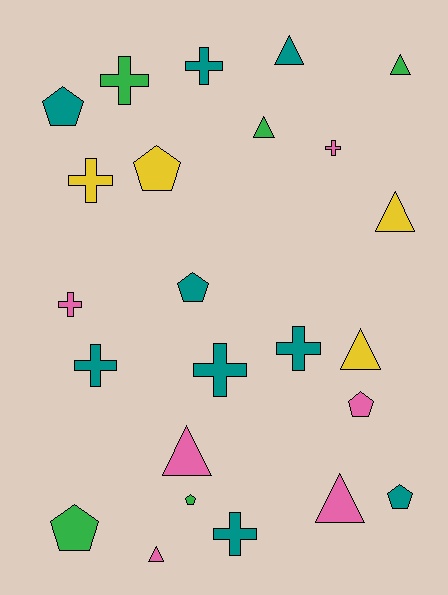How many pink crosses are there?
There are 2 pink crosses.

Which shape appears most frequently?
Cross, with 9 objects.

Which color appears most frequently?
Teal, with 9 objects.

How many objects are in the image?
There are 24 objects.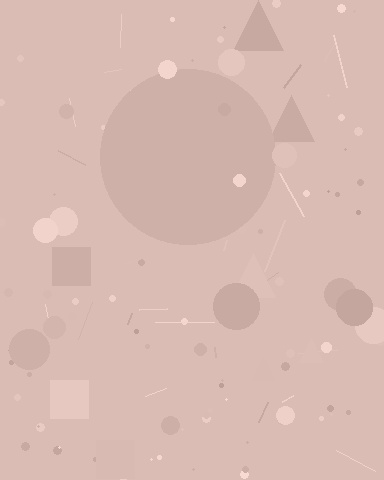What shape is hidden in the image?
A circle is hidden in the image.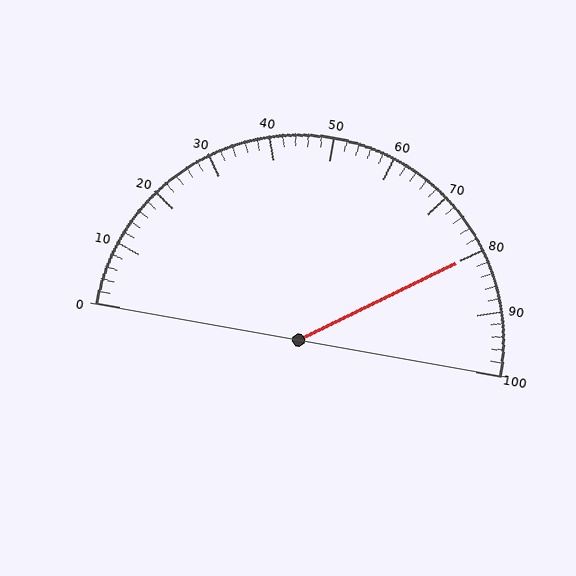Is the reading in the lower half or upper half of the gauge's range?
The reading is in the upper half of the range (0 to 100).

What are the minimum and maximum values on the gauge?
The gauge ranges from 0 to 100.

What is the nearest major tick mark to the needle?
The nearest major tick mark is 80.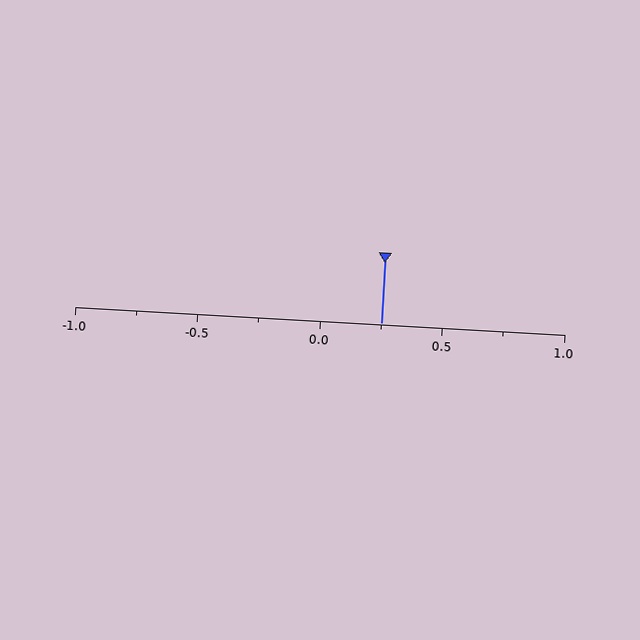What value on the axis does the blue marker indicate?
The marker indicates approximately 0.25.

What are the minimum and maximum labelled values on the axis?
The axis runs from -1.0 to 1.0.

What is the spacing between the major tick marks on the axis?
The major ticks are spaced 0.5 apart.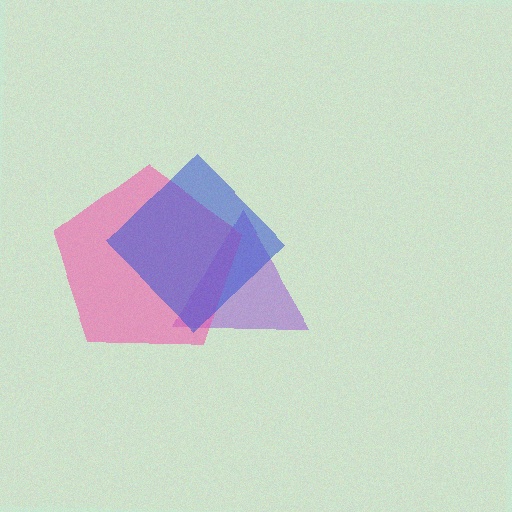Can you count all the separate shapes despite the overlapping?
Yes, there are 3 separate shapes.